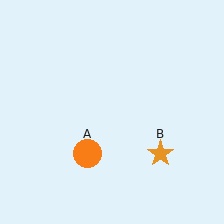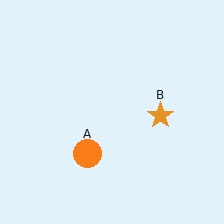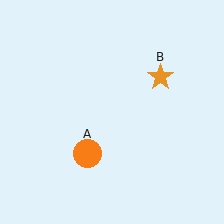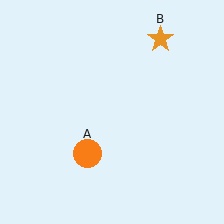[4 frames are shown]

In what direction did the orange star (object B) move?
The orange star (object B) moved up.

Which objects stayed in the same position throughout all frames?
Orange circle (object A) remained stationary.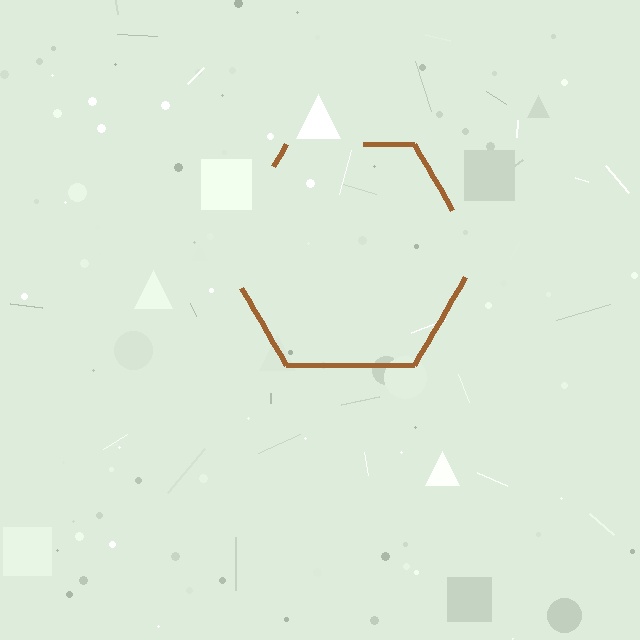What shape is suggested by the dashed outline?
The dashed outline suggests a hexagon.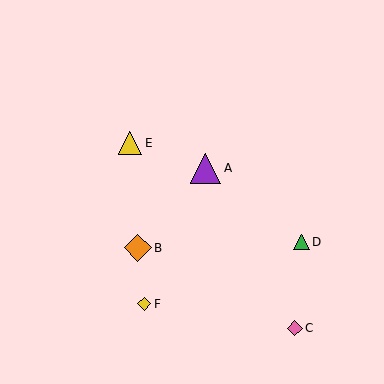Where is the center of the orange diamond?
The center of the orange diamond is at (138, 248).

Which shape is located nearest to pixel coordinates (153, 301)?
The yellow diamond (labeled F) at (144, 304) is nearest to that location.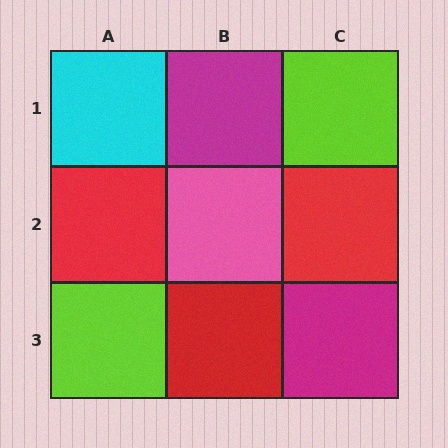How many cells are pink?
1 cell is pink.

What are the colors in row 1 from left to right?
Cyan, magenta, lime.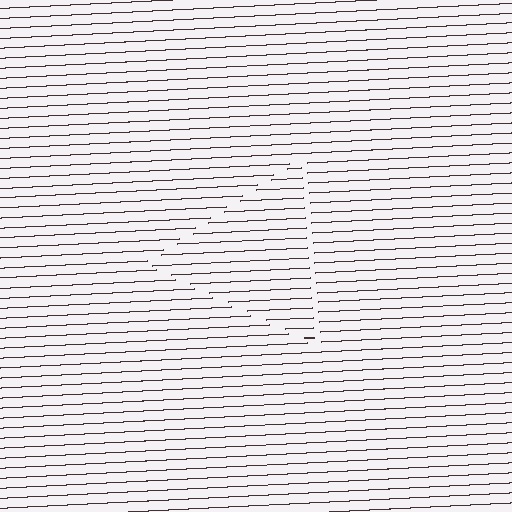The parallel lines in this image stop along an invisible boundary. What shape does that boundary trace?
An illusory triangle. The interior of the shape contains the same grating, shifted by half a period — the contour is defined by the phase discontinuity where line-ends from the inner and outer gratings abut.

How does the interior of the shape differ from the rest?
The interior of the shape contains the same grating, shifted by half a period — the contour is defined by the phase discontinuity where line-ends from the inner and outer gratings abut.